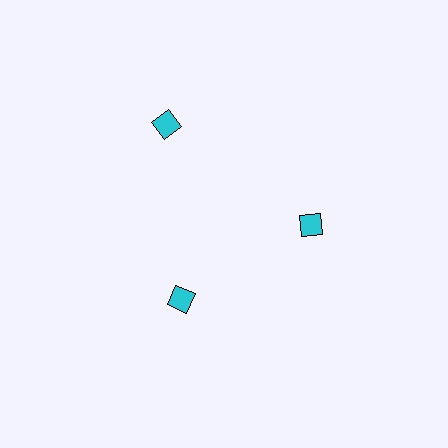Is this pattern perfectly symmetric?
No. The 3 cyan diamonds are arranged in a ring, but one element near the 11 o'clock position is pushed outward from the center, breaking the 3-fold rotational symmetry.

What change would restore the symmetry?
The symmetry would be restored by moving it inward, back onto the ring so that all 3 diamonds sit at equal angles and equal distance from the center.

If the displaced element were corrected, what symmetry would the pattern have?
It would have 3-fold rotational symmetry — the pattern would map onto itself every 120 degrees.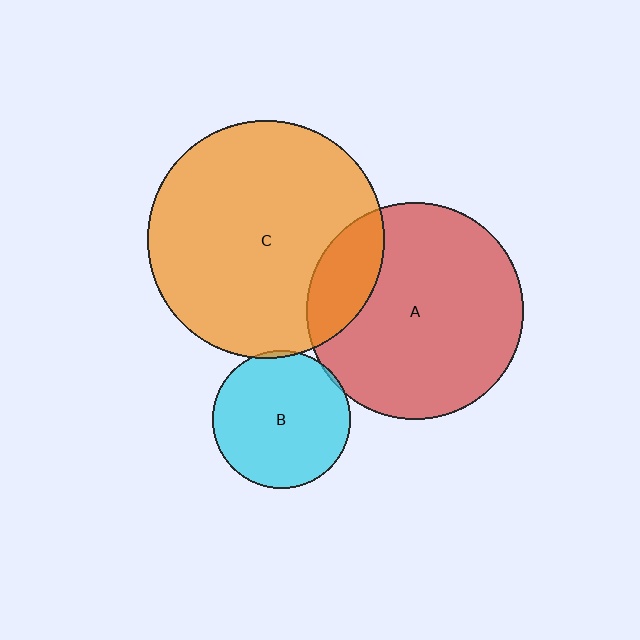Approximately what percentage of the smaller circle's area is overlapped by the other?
Approximately 20%.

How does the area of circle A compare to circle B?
Approximately 2.5 times.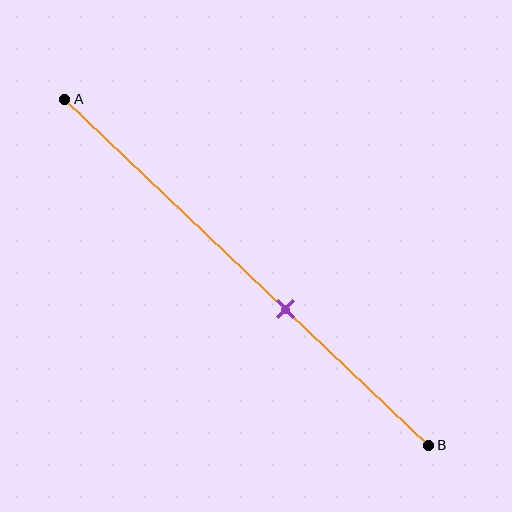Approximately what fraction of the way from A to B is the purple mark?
The purple mark is approximately 60% of the way from A to B.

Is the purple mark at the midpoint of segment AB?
No, the mark is at about 60% from A, not at the 50% midpoint.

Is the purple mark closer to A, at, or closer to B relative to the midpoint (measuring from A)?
The purple mark is closer to point B than the midpoint of segment AB.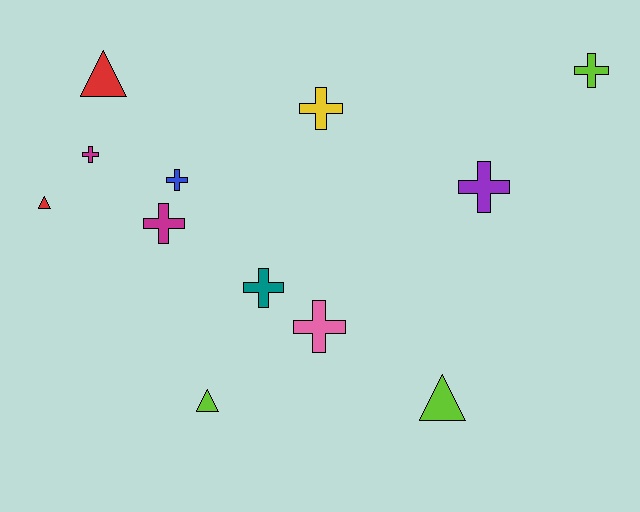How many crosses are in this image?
There are 8 crosses.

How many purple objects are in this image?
There is 1 purple object.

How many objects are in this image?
There are 12 objects.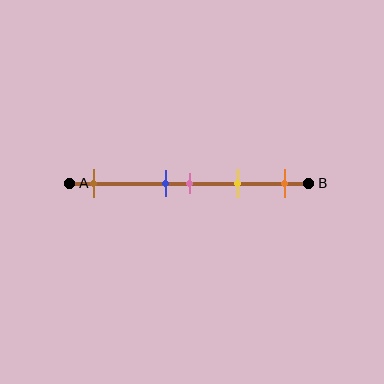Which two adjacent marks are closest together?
The blue and pink marks are the closest adjacent pair.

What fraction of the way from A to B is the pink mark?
The pink mark is approximately 50% (0.5) of the way from A to B.